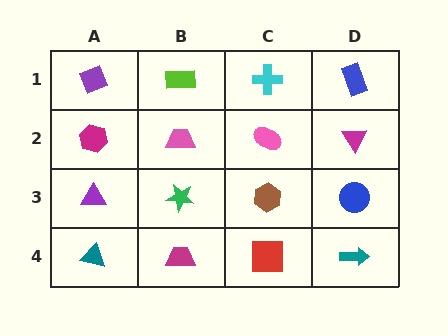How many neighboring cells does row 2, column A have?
3.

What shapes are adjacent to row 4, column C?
A brown hexagon (row 3, column C), a magenta trapezoid (row 4, column B), a teal arrow (row 4, column D).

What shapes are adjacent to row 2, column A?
A purple diamond (row 1, column A), a purple triangle (row 3, column A), a pink trapezoid (row 2, column B).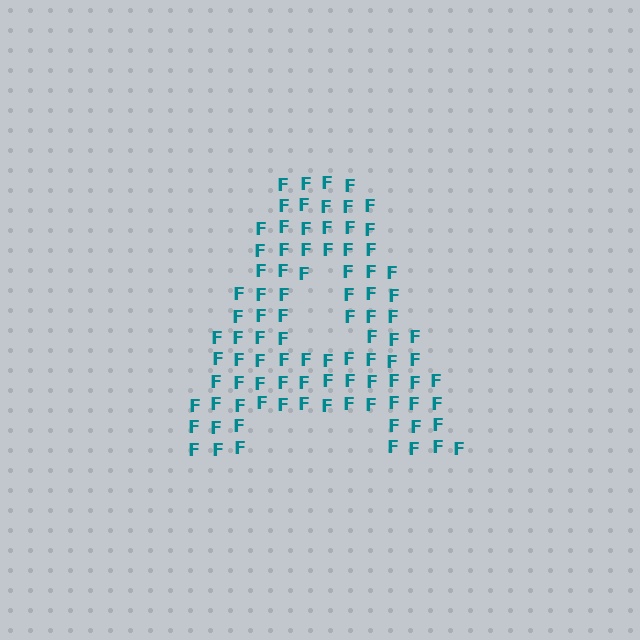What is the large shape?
The large shape is the letter A.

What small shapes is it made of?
It is made of small letter F's.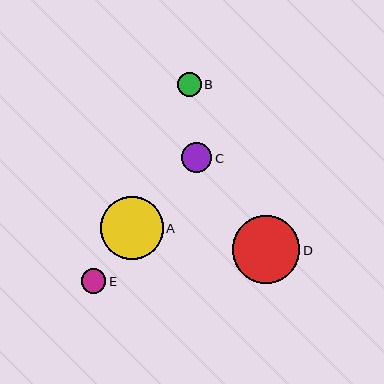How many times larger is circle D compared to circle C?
Circle D is approximately 2.2 times the size of circle C.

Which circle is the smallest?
Circle B is the smallest with a size of approximately 24 pixels.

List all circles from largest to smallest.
From largest to smallest: D, A, C, E, B.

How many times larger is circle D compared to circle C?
Circle D is approximately 2.2 times the size of circle C.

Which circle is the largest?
Circle D is the largest with a size of approximately 67 pixels.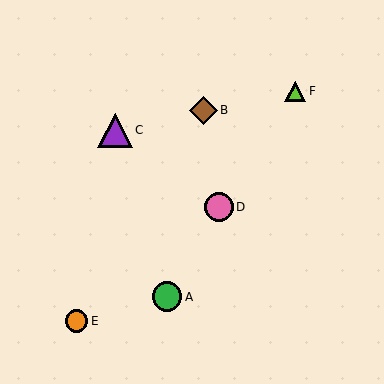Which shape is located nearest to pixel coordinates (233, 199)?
The pink circle (labeled D) at (219, 207) is nearest to that location.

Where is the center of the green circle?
The center of the green circle is at (167, 297).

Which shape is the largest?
The purple triangle (labeled C) is the largest.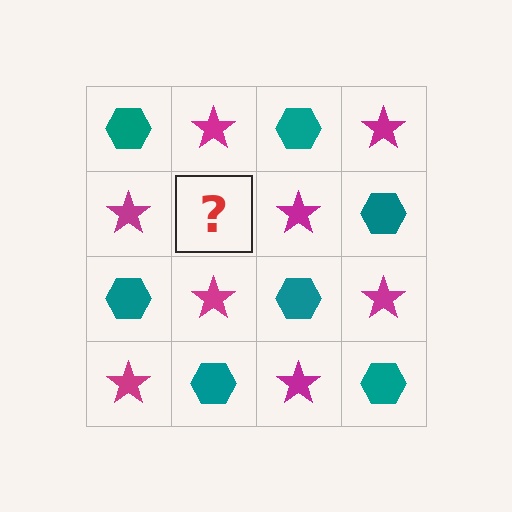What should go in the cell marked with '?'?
The missing cell should contain a teal hexagon.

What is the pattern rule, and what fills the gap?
The rule is that it alternates teal hexagon and magenta star in a checkerboard pattern. The gap should be filled with a teal hexagon.